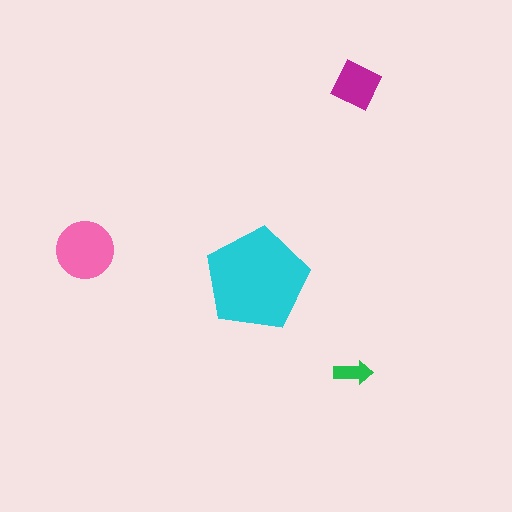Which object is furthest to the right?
The magenta square is rightmost.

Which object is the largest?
The cyan pentagon.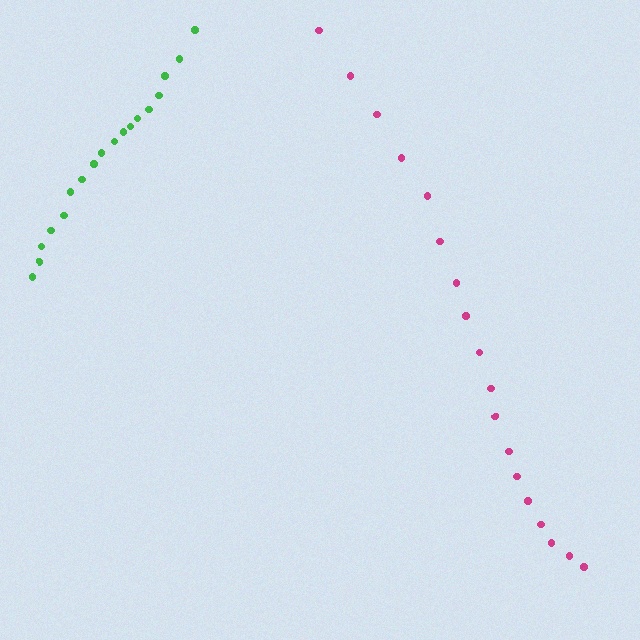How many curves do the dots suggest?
There are 2 distinct paths.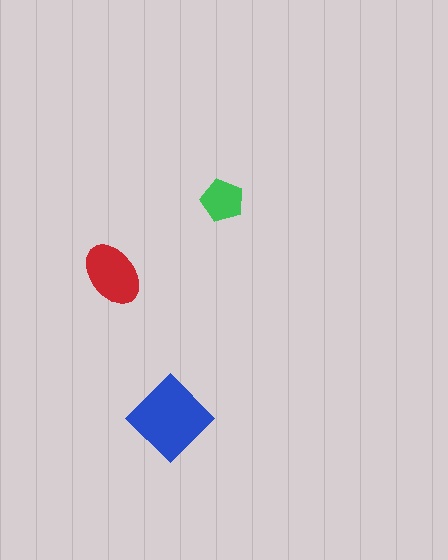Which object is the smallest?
The green pentagon.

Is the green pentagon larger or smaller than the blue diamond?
Smaller.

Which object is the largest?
The blue diamond.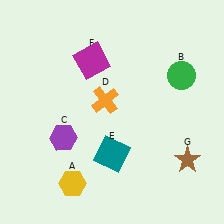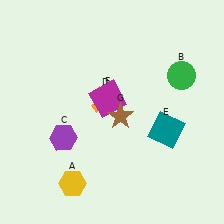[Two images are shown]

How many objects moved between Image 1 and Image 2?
3 objects moved between the two images.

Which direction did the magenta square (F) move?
The magenta square (F) moved down.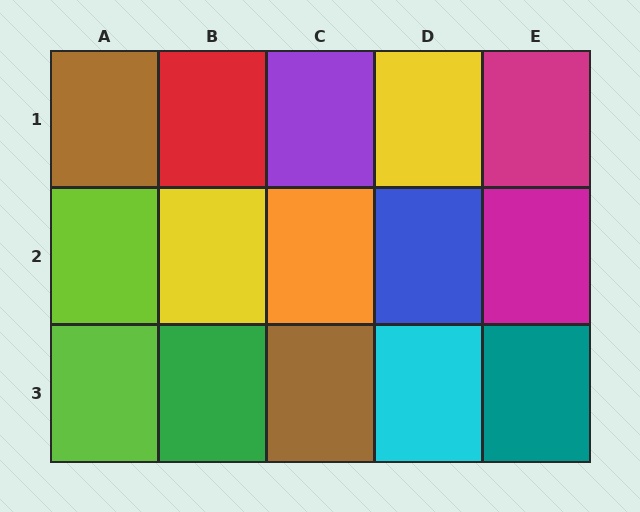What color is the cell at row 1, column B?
Red.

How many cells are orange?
1 cell is orange.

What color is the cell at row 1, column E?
Magenta.